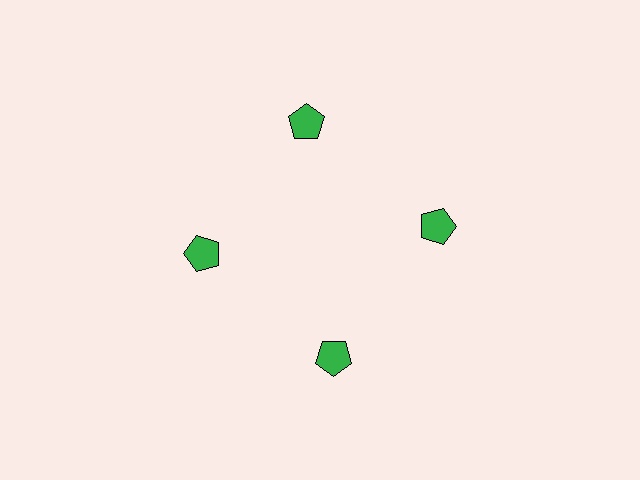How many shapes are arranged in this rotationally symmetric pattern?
There are 4 shapes, arranged in 4 groups of 1.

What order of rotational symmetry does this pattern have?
This pattern has 4-fold rotational symmetry.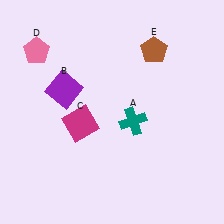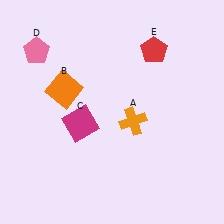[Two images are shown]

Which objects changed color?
A changed from teal to orange. B changed from purple to orange. E changed from brown to red.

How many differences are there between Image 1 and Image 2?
There are 3 differences between the two images.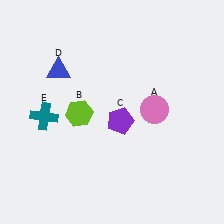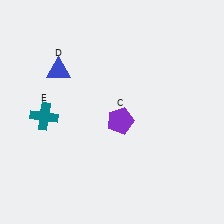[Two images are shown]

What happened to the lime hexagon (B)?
The lime hexagon (B) was removed in Image 2. It was in the bottom-left area of Image 1.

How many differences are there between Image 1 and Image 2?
There are 2 differences between the two images.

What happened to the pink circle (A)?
The pink circle (A) was removed in Image 2. It was in the top-right area of Image 1.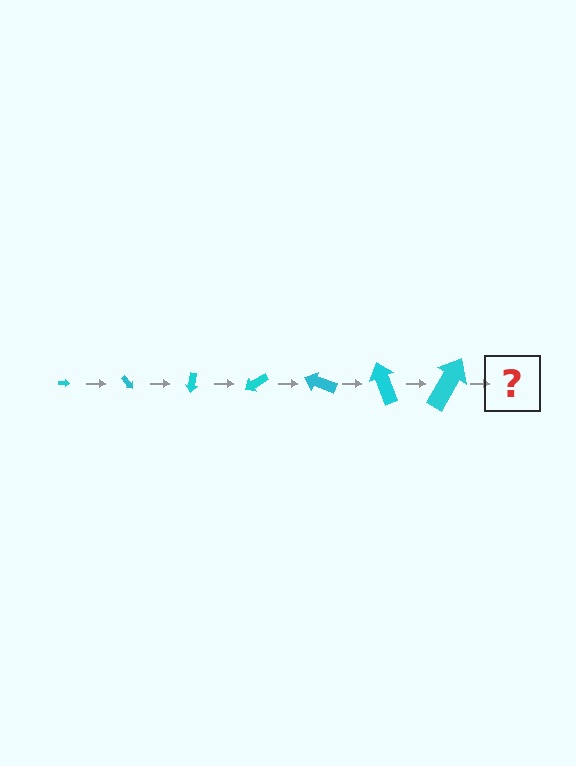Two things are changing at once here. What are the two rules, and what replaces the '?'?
The two rules are that the arrow grows larger each step and it rotates 50 degrees each step. The '?' should be an arrow, larger than the previous one and rotated 350 degrees from the start.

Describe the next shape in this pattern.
It should be an arrow, larger than the previous one and rotated 350 degrees from the start.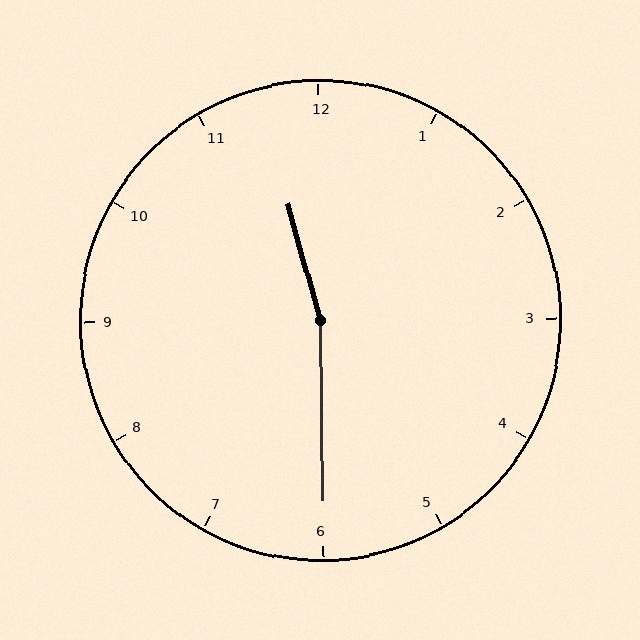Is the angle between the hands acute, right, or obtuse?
It is obtuse.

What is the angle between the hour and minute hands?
Approximately 165 degrees.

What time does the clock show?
11:30.